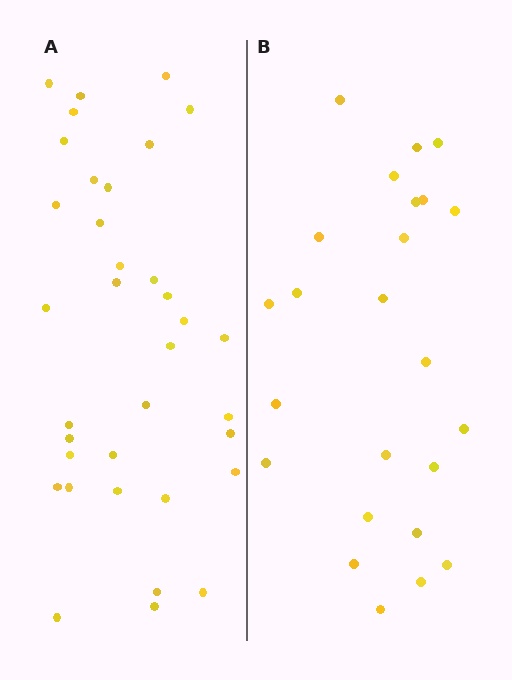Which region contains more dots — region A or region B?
Region A (the left region) has more dots.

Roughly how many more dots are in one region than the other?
Region A has roughly 12 or so more dots than region B.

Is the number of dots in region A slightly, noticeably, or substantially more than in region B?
Region A has substantially more. The ratio is roughly 1.5 to 1.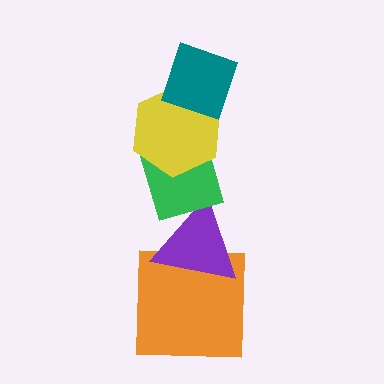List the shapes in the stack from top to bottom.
From top to bottom: the teal diamond, the yellow hexagon, the green diamond, the purple triangle, the orange square.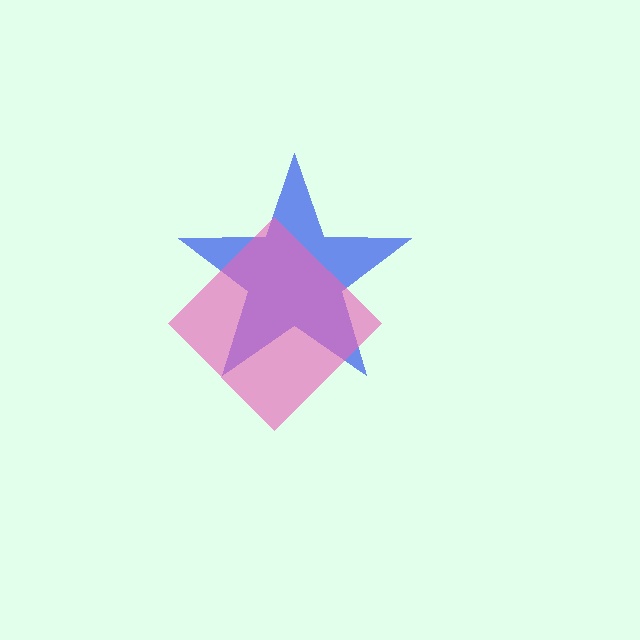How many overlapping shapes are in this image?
There are 2 overlapping shapes in the image.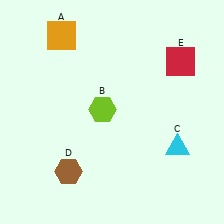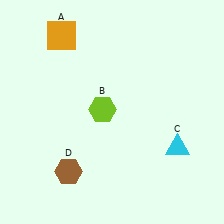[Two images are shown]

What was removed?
The red square (E) was removed in Image 2.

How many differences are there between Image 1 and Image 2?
There is 1 difference between the two images.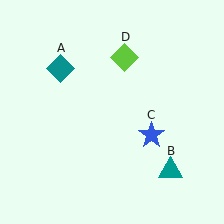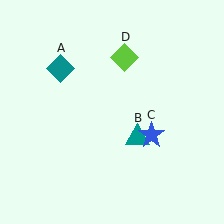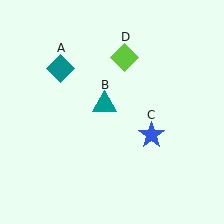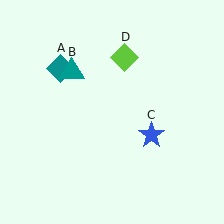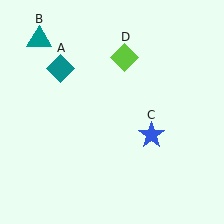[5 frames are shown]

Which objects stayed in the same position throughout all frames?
Teal diamond (object A) and blue star (object C) and lime diamond (object D) remained stationary.